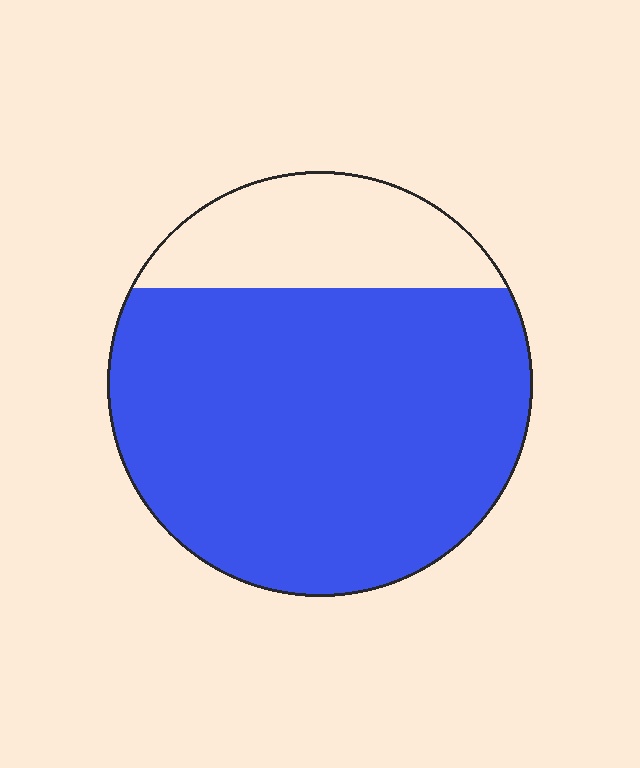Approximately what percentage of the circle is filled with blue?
Approximately 80%.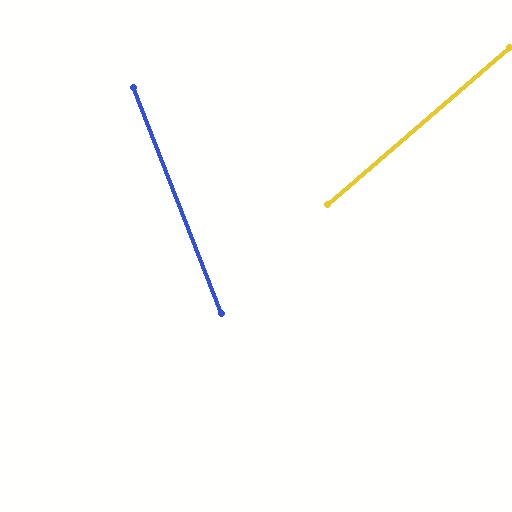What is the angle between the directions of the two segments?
Approximately 71 degrees.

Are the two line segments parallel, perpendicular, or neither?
Neither parallel nor perpendicular — they differ by about 71°.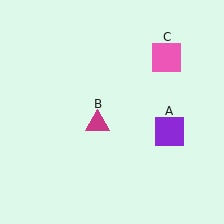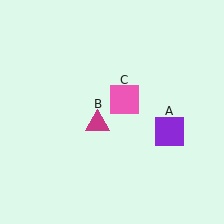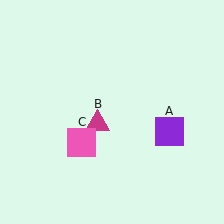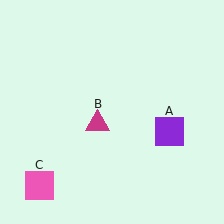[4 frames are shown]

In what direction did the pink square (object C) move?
The pink square (object C) moved down and to the left.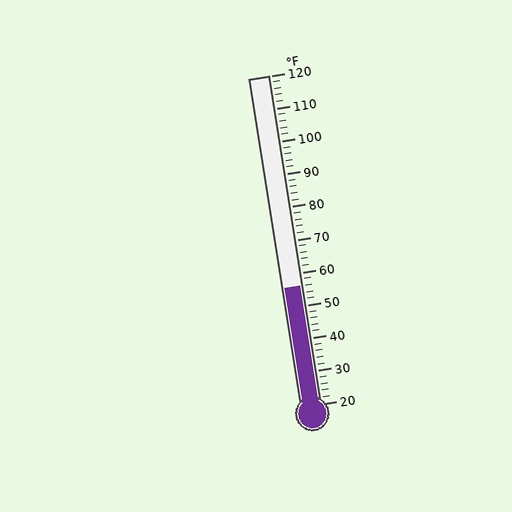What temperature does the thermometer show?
The thermometer shows approximately 56°F.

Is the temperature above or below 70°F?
The temperature is below 70°F.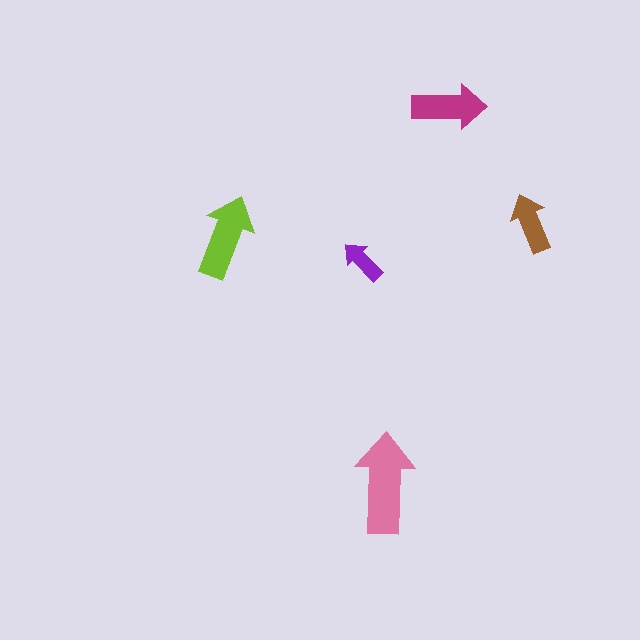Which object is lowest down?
The pink arrow is bottommost.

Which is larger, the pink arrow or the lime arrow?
The pink one.